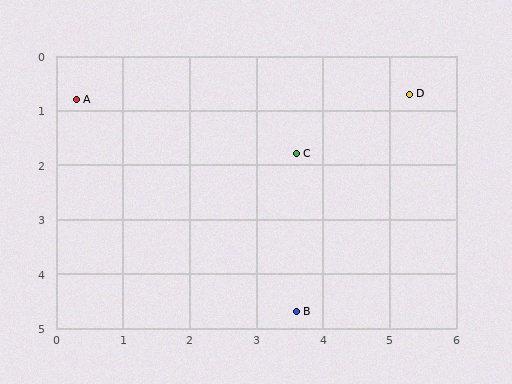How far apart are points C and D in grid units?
Points C and D are about 2.0 grid units apart.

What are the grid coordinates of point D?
Point D is at approximately (5.3, 0.7).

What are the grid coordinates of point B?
Point B is at approximately (3.6, 4.7).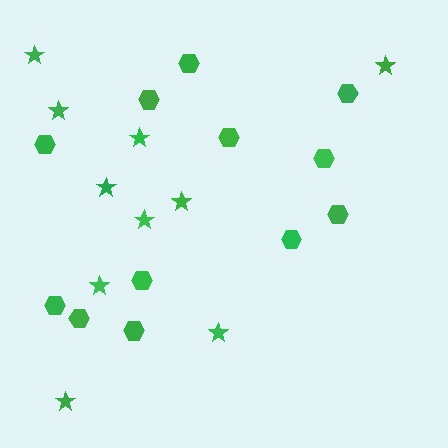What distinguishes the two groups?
There are 2 groups: one group of hexagons (12) and one group of stars (10).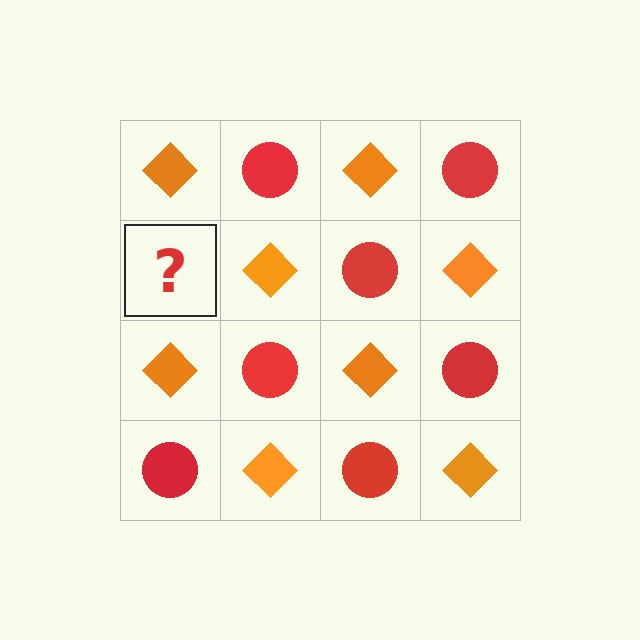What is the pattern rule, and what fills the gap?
The rule is that it alternates orange diamond and red circle in a checkerboard pattern. The gap should be filled with a red circle.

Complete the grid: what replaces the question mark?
The question mark should be replaced with a red circle.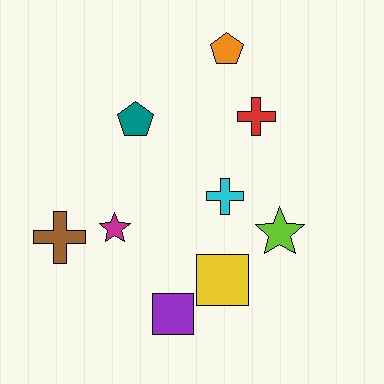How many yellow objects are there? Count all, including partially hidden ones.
There is 1 yellow object.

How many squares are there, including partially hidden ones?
There are 2 squares.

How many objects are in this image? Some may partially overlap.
There are 9 objects.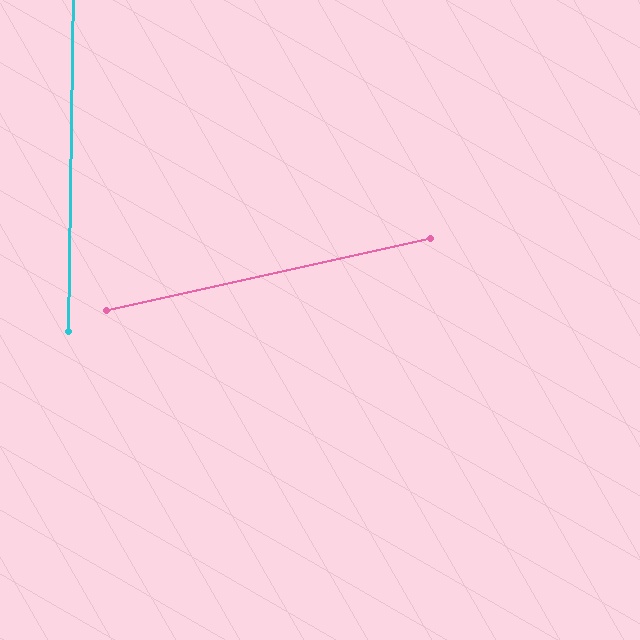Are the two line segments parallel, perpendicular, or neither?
Neither parallel nor perpendicular — they differ by about 77°.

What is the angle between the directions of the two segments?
Approximately 77 degrees.